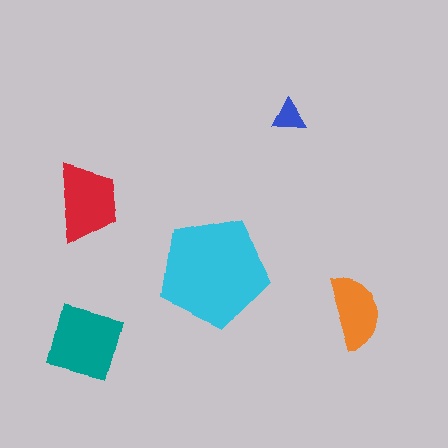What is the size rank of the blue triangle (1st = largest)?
5th.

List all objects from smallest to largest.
The blue triangle, the orange semicircle, the red trapezoid, the teal square, the cyan pentagon.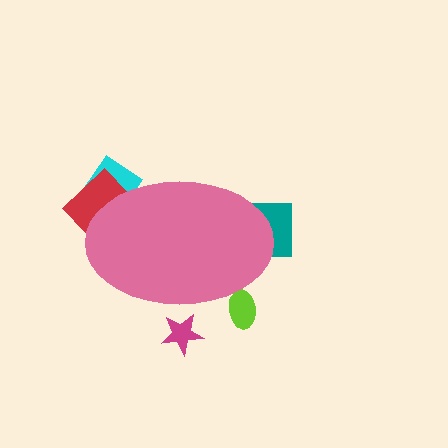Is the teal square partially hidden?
Yes, the teal square is partially hidden behind the pink ellipse.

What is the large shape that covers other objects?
A pink ellipse.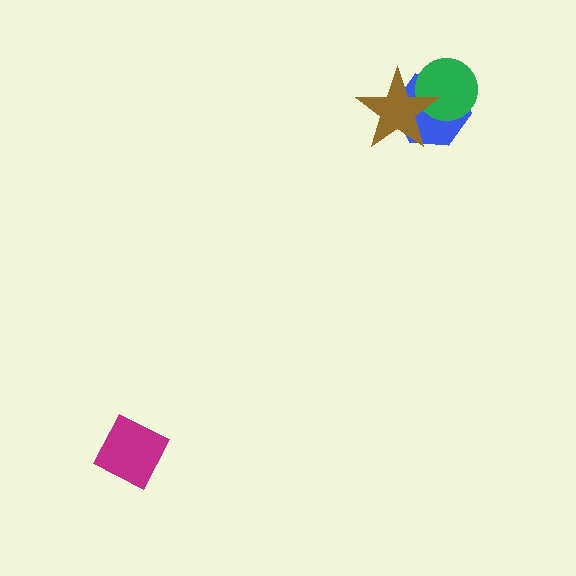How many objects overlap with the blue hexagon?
2 objects overlap with the blue hexagon.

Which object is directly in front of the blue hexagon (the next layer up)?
The green circle is directly in front of the blue hexagon.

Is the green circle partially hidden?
Yes, it is partially covered by another shape.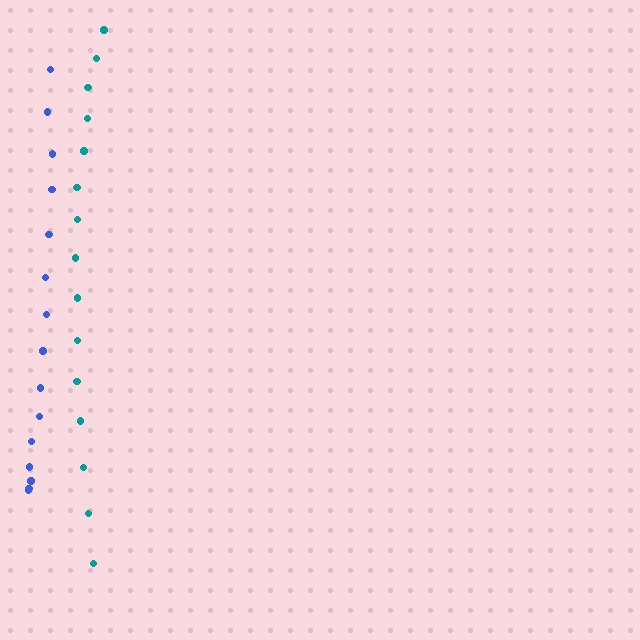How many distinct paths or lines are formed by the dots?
There are 2 distinct paths.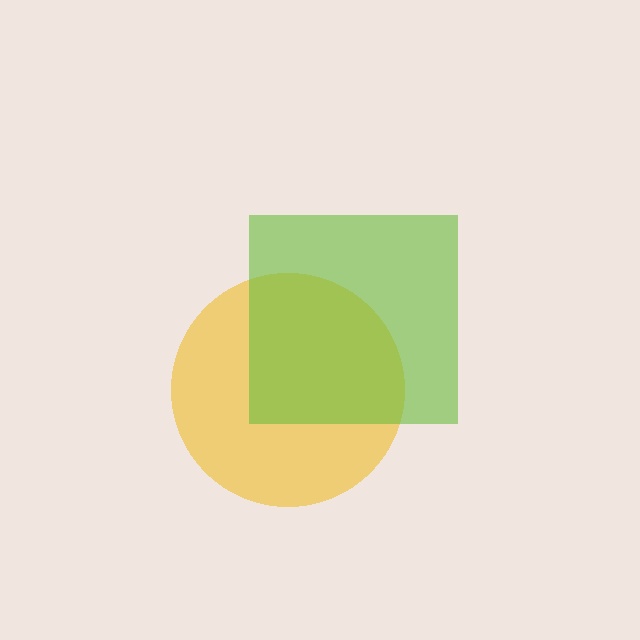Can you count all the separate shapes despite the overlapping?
Yes, there are 2 separate shapes.